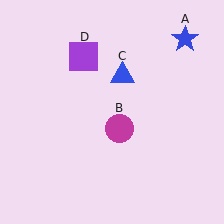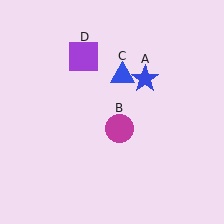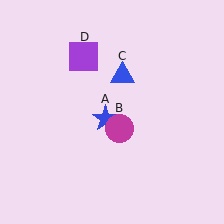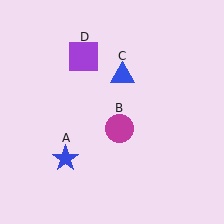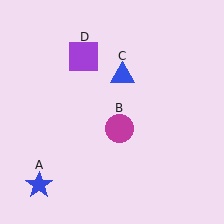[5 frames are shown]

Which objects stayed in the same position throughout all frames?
Magenta circle (object B) and blue triangle (object C) and purple square (object D) remained stationary.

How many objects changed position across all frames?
1 object changed position: blue star (object A).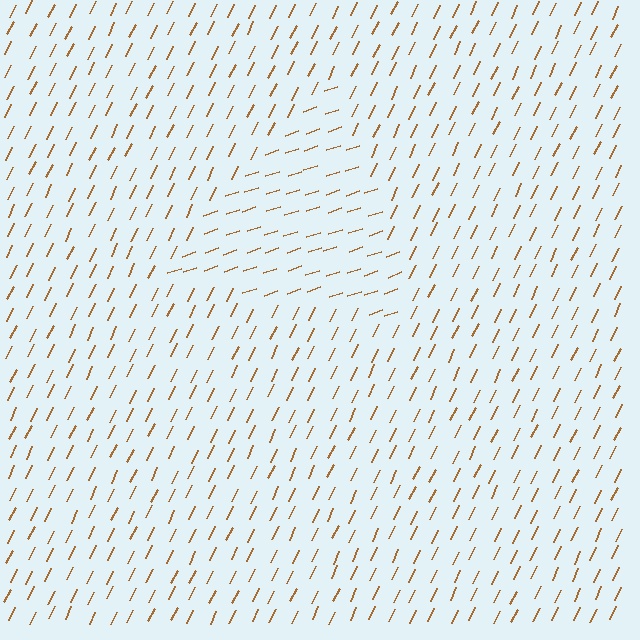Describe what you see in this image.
The image is filled with small brown line segments. A triangle region in the image has lines oriented differently from the surrounding lines, creating a visible texture boundary.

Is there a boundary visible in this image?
Yes, there is a texture boundary formed by a change in line orientation.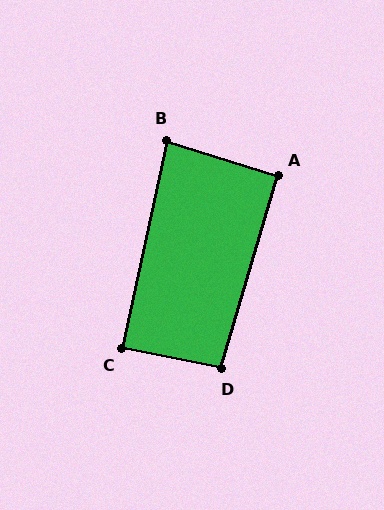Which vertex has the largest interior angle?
D, at approximately 95 degrees.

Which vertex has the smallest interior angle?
B, at approximately 85 degrees.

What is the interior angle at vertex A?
Approximately 91 degrees (approximately right).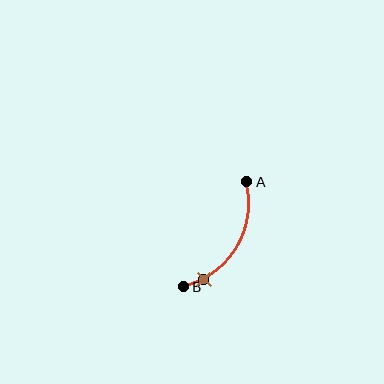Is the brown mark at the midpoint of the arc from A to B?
No. The brown mark lies on the arc but is closer to endpoint B. The arc midpoint would be at the point on the curve equidistant along the arc from both A and B.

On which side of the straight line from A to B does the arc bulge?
The arc bulges to the right of the straight line connecting A and B.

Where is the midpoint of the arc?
The arc midpoint is the point on the curve farthest from the straight line joining A and B. It sits to the right of that line.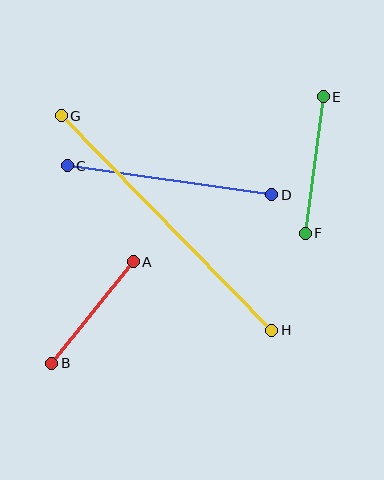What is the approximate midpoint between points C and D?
The midpoint is at approximately (170, 180) pixels.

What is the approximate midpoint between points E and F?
The midpoint is at approximately (314, 165) pixels.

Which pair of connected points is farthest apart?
Points G and H are farthest apart.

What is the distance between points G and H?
The distance is approximately 301 pixels.